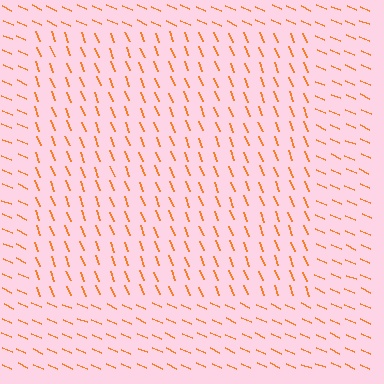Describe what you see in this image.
The image is filled with small orange line segments. A rectangle region in the image has lines oriented differently from the surrounding lines, creating a visible texture boundary.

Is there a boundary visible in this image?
Yes, there is a texture boundary formed by a change in line orientation.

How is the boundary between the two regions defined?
The boundary is defined purely by a change in line orientation (approximately 45 degrees difference). All lines are the same color and thickness.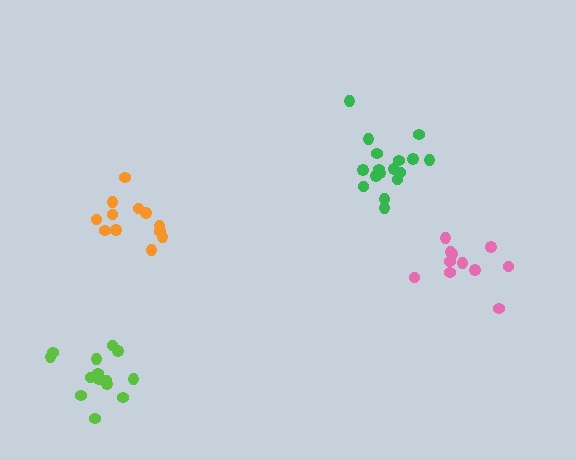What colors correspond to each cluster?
The clusters are colored: green, orange, pink, lime.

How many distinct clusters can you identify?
There are 4 distinct clusters.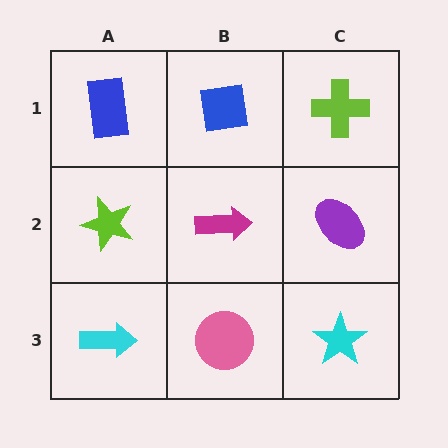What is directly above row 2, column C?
A lime cross.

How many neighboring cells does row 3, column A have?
2.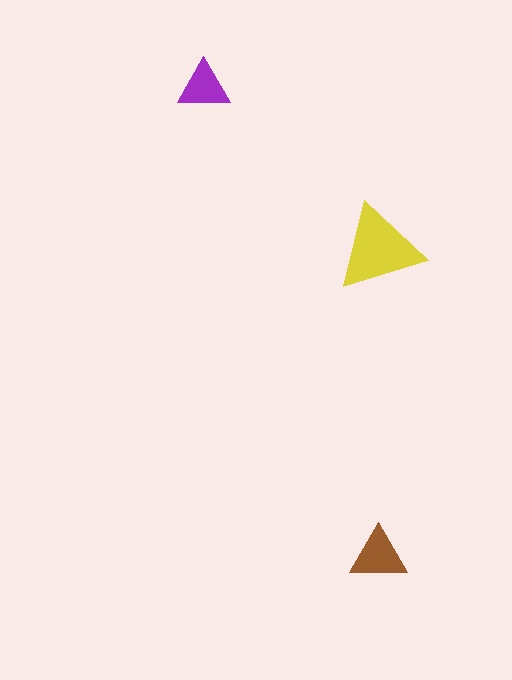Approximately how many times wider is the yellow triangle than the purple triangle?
About 1.5 times wider.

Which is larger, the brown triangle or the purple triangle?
The brown one.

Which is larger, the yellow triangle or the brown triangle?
The yellow one.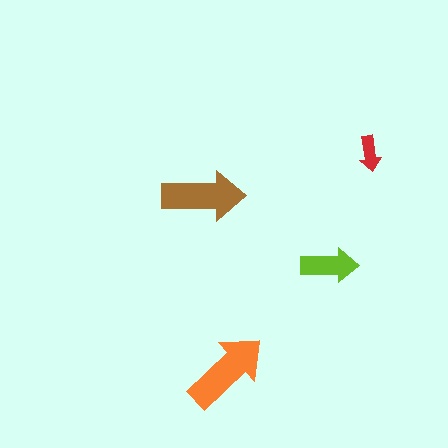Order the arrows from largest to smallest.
the orange one, the brown one, the lime one, the red one.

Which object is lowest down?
The orange arrow is bottommost.